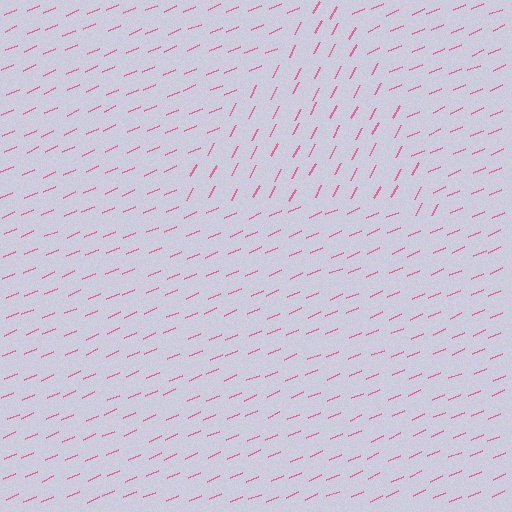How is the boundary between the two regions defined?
The boundary is defined purely by a change in line orientation (approximately 38 degrees difference). All lines are the same color and thickness.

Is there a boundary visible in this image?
Yes, there is a texture boundary formed by a change in line orientation.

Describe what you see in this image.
The image is filled with small pink line segments. A triangle region in the image has lines oriented differently from the surrounding lines, creating a visible texture boundary.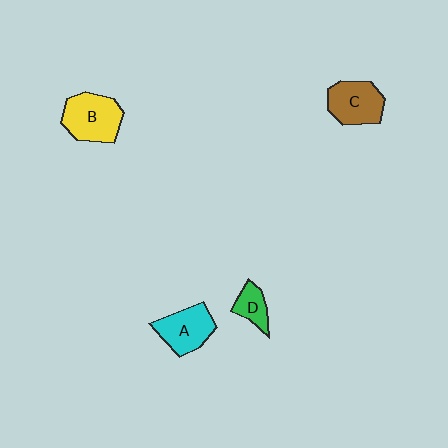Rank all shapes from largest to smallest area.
From largest to smallest: B (yellow), C (brown), A (cyan), D (green).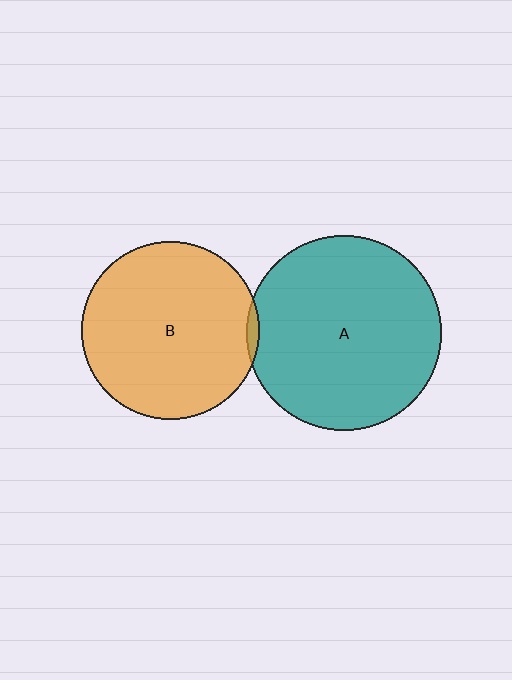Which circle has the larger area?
Circle A (teal).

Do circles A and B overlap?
Yes.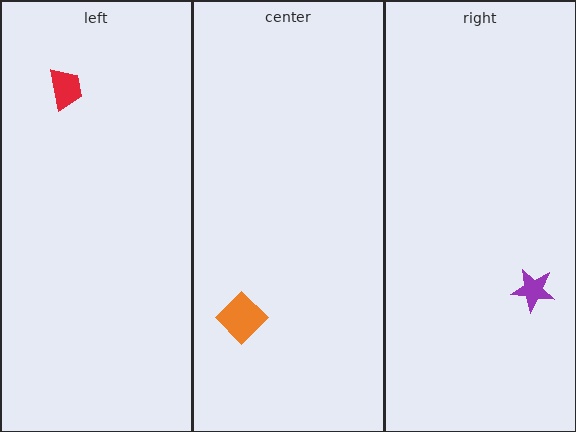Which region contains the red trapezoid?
The left region.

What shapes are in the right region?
The purple star.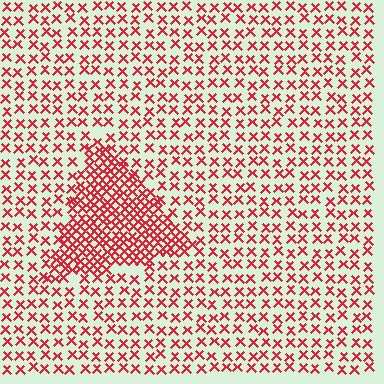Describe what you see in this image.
The image contains small red elements arranged at two different densities. A triangle-shaped region is visible where the elements are more densely packed than the surrounding area.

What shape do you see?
I see a triangle.